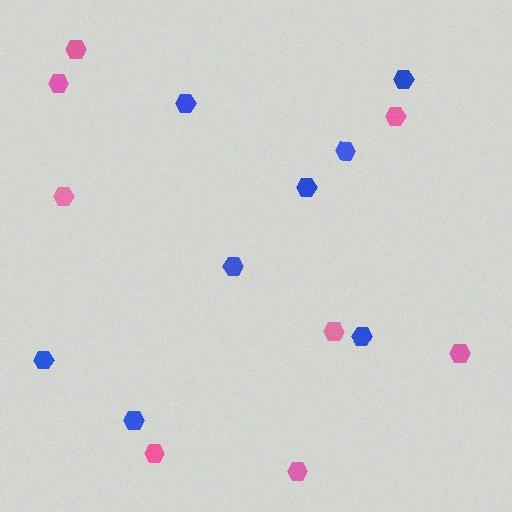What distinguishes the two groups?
There are 2 groups: one group of pink hexagons (8) and one group of blue hexagons (8).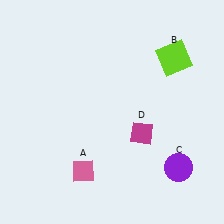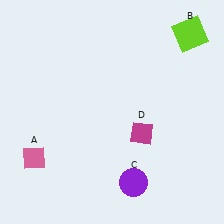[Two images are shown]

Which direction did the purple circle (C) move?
The purple circle (C) moved left.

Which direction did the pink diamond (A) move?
The pink diamond (A) moved left.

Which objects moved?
The objects that moved are: the pink diamond (A), the lime square (B), the purple circle (C).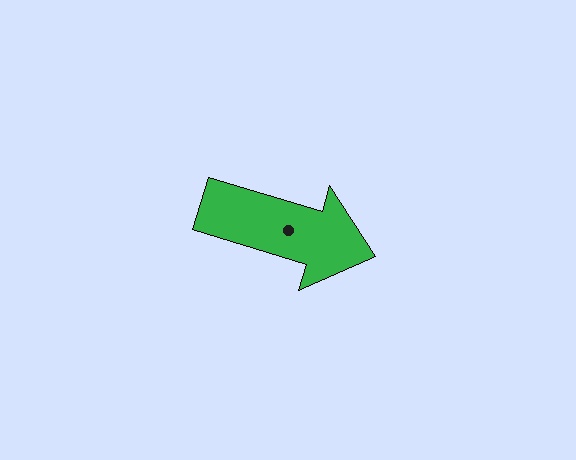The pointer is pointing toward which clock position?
Roughly 4 o'clock.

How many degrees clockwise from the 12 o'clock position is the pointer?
Approximately 107 degrees.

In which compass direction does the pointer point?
East.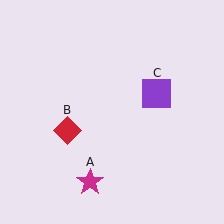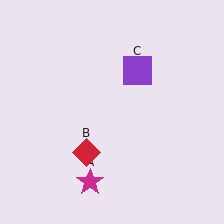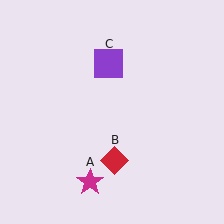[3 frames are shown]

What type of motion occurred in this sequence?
The red diamond (object B), purple square (object C) rotated counterclockwise around the center of the scene.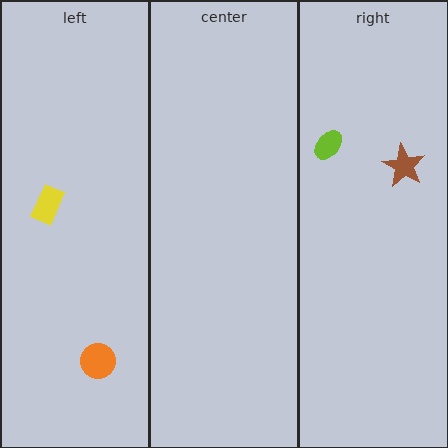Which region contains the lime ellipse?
The right region.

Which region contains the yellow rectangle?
The left region.